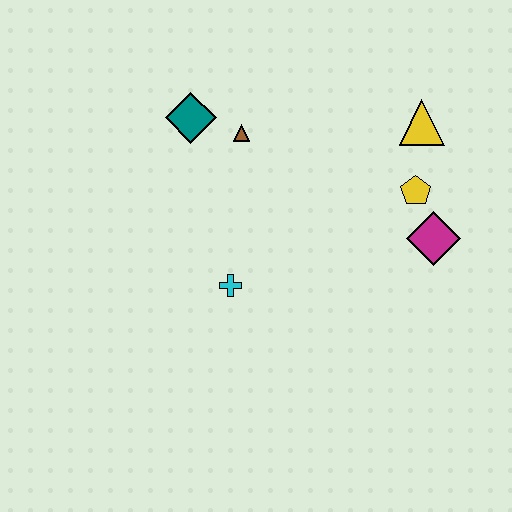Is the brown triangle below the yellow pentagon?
No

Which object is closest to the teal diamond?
The brown triangle is closest to the teal diamond.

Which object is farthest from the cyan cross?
The yellow triangle is farthest from the cyan cross.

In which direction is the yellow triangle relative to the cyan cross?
The yellow triangle is to the right of the cyan cross.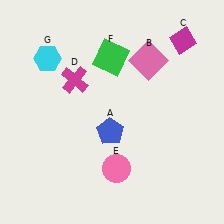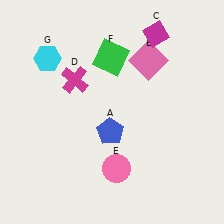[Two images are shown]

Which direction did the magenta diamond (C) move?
The magenta diamond (C) moved left.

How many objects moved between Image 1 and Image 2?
1 object moved between the two images.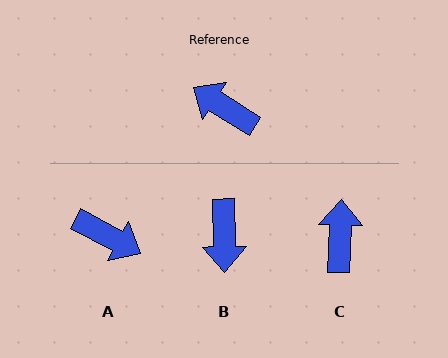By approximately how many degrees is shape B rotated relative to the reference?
Approximately 123 degrees counter-clockwise.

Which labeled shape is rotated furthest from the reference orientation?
A, about 176 degrees away.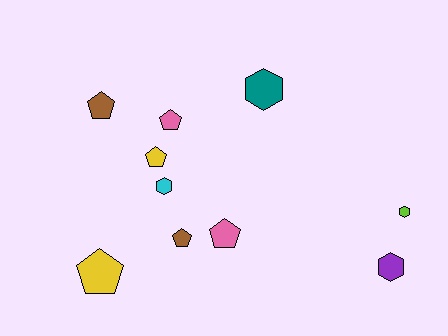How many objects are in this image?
There are 10 objects.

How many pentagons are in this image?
There are 6 pentagons.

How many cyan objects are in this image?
There is 1 cyan object.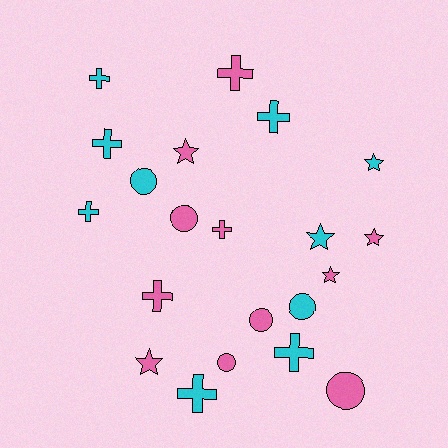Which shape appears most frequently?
Cross, with 9 objects.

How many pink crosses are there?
There are 3 pink crosses.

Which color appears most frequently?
Pink, with 11 objects.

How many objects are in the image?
There are 21 objects.